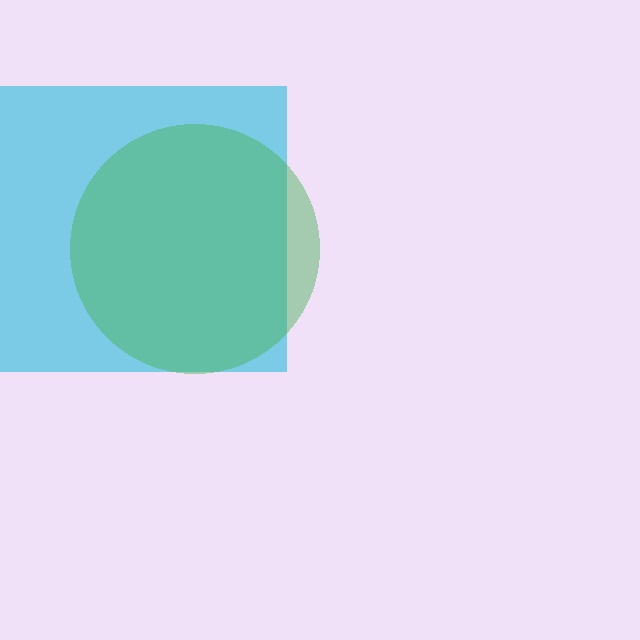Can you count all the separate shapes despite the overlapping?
Yes, there are 2 separate shapes.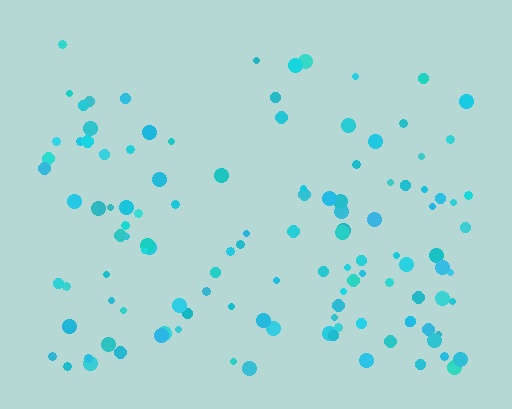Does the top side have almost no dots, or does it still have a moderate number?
Still a moderate number, just noticeably fewer than the bottom.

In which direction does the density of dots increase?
From top to bottom, with the bottom side densest.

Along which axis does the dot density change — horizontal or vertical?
Vertical.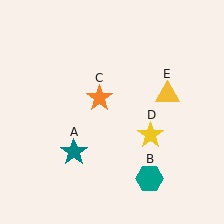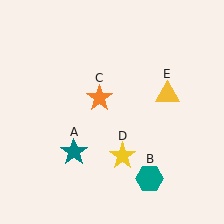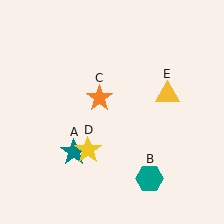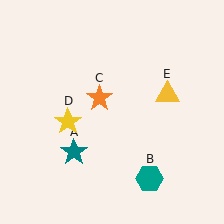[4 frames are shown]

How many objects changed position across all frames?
1 object changed position: yellow star (object D).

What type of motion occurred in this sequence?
The yellow star (object D) rotated clockwise around the center of the scene.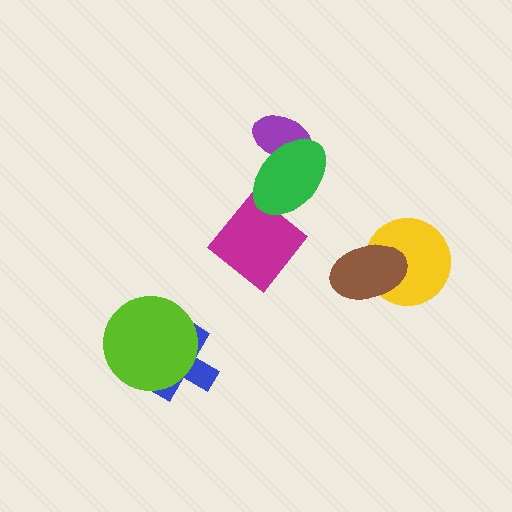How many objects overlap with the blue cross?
1 object overlaps with the blue cross.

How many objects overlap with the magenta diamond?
0 objects overlap with the magenta diamond.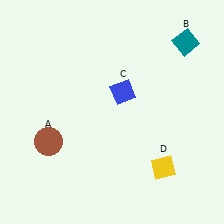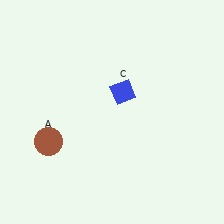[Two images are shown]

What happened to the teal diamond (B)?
The teal diamond (B) was removed in Image 2. It was in the top-right area of Image 1.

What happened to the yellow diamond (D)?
The yellow diamond (D) was removed in Image 2. It was in the bottom-right area of Image 1.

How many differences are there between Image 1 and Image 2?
There are 2 differences between the two images.